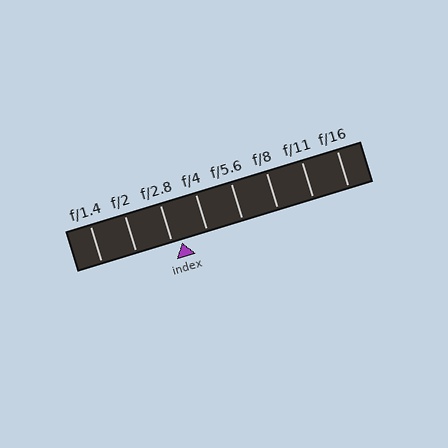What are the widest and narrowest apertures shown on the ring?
The widest aperture shown is f/1.4 and the narrowest is f/16.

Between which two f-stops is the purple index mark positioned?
The index mark is between f/2.8 and f/4.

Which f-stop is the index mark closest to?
The index mark is closest to f/2.8.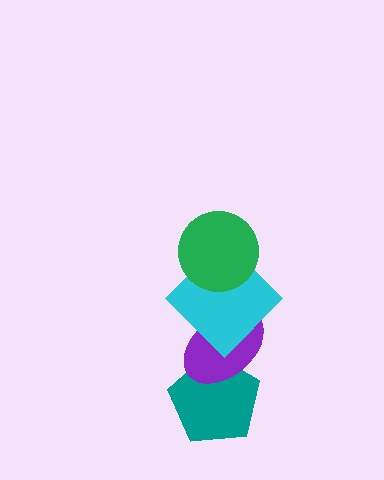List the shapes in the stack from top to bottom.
From top to bottom: the green circle, the cyan diamond, the purple ellipse, the teal pentagon.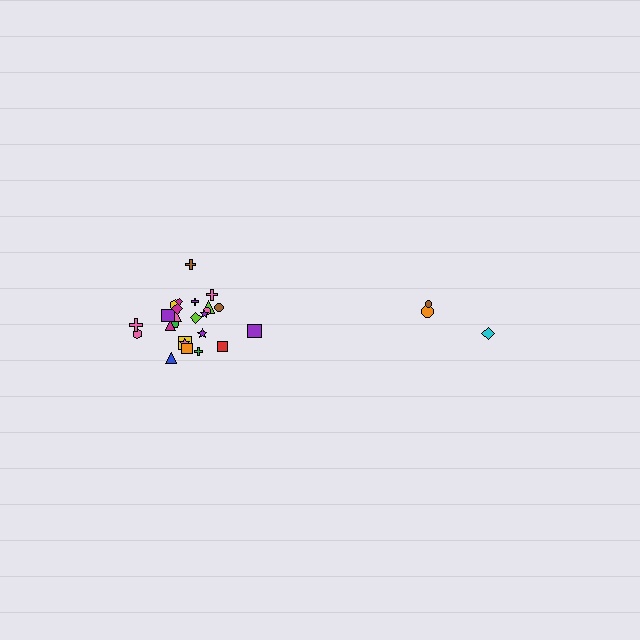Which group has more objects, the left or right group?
The left group.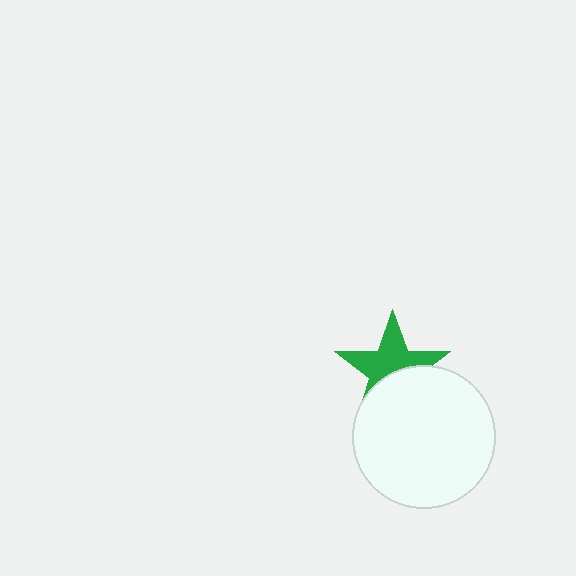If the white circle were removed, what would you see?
You would see the complete green star.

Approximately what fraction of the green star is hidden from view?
Roughly 41% of the green star is hidden behind the white circle.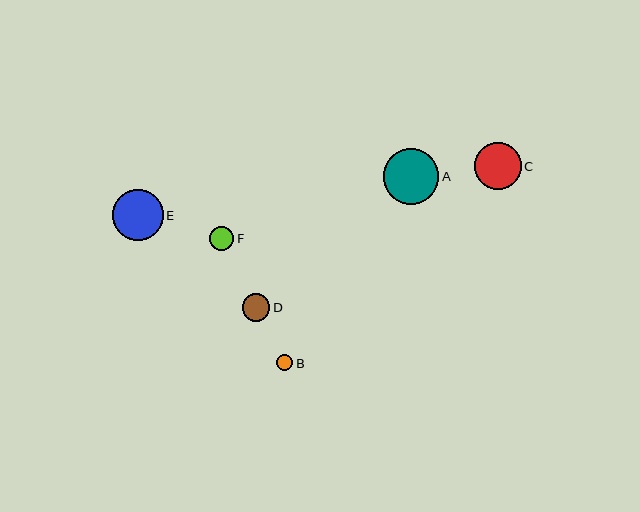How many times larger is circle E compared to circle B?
Circle E is approximately 3.2 times the size of circle B.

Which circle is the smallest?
Circle B is the smallest with a size of approximately 16 pixels.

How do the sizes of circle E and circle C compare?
Circle E and circle C are approximately the same size.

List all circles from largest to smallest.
From largest to smallest: A, E, C, D, F, B.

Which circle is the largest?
Circle A is the largest with a size of approximately 56 pixels.